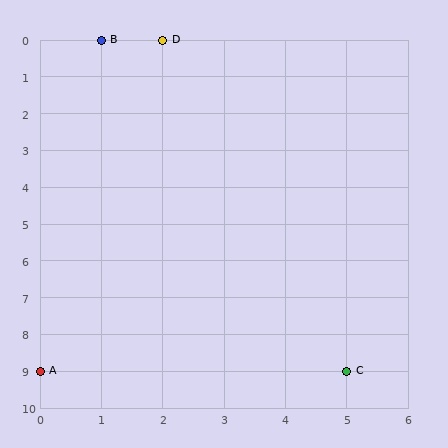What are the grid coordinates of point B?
Point B is at grid coordinates (1, 0).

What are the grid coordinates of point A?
Point A is at grid coordinates (0, 9).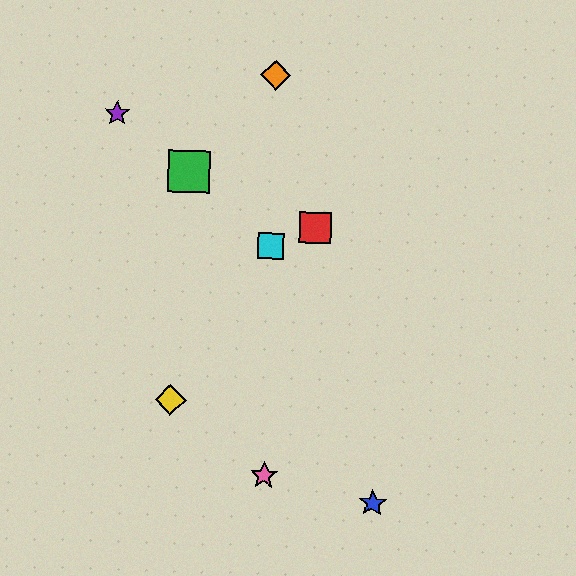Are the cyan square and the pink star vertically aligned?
Yes, both are at x≈271.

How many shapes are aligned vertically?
3 shapes (the orange diamond, the cyan square, the pink star) are aligned vertically.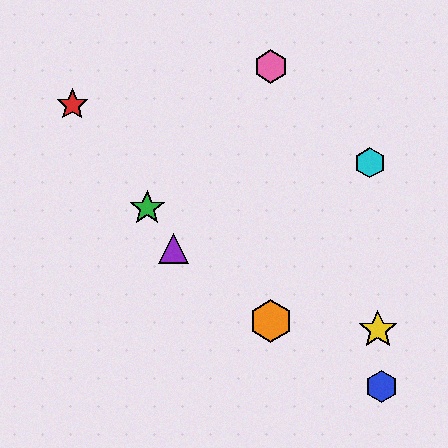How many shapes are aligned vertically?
2 shapes (the orange hexagon, the pink hexagon) are aligned vertically.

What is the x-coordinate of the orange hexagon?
The orange hexagon is at x≈271.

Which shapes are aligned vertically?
The orange hexagon, the pink hexagon are aligned vertically.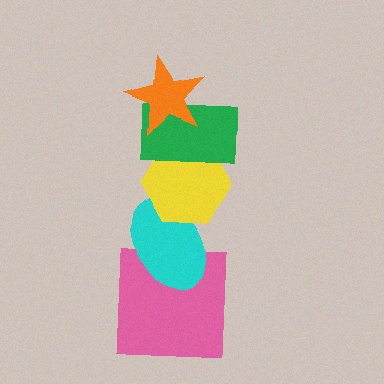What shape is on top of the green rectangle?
The orange star is on top of the green rectangle.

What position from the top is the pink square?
The pink square is 5th from the top.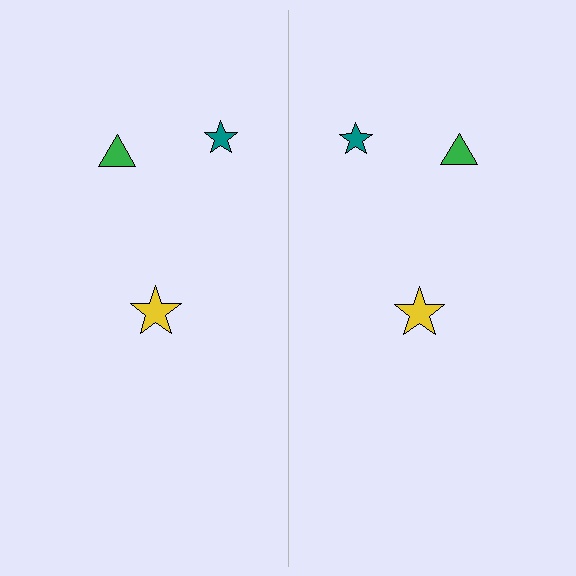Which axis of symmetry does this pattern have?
The pattern has a vertical axis of symmetry running through the center of the image.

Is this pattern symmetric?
Yes, this pattern has bilateral (reflection) symmetry.